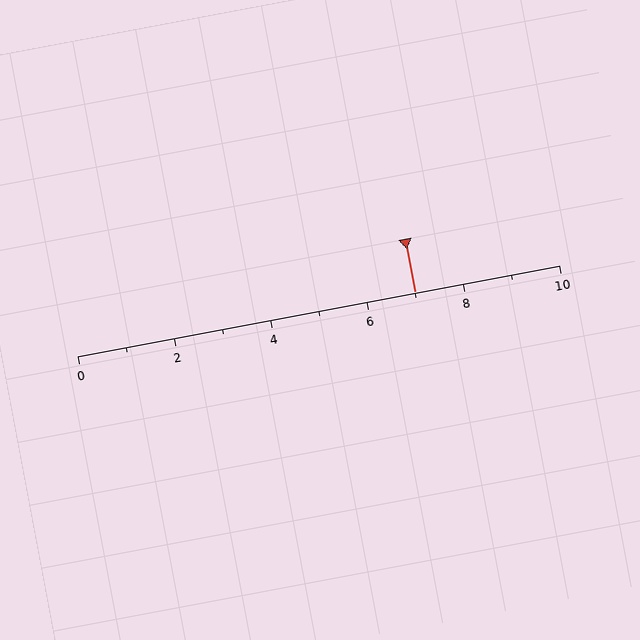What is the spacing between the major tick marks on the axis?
The major ticks are spaced 2 apart.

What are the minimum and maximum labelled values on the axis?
The axis runs from 0 to 10.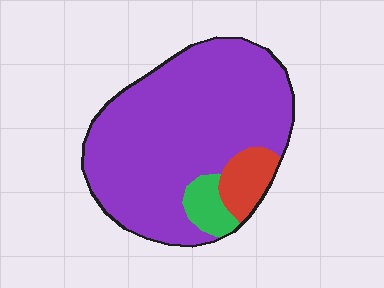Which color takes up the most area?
Purple, at roughly 85%.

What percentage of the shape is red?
Red takes up about one tenth (1/10) of the shape.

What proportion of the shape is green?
Green covers roughly 5% of the shape.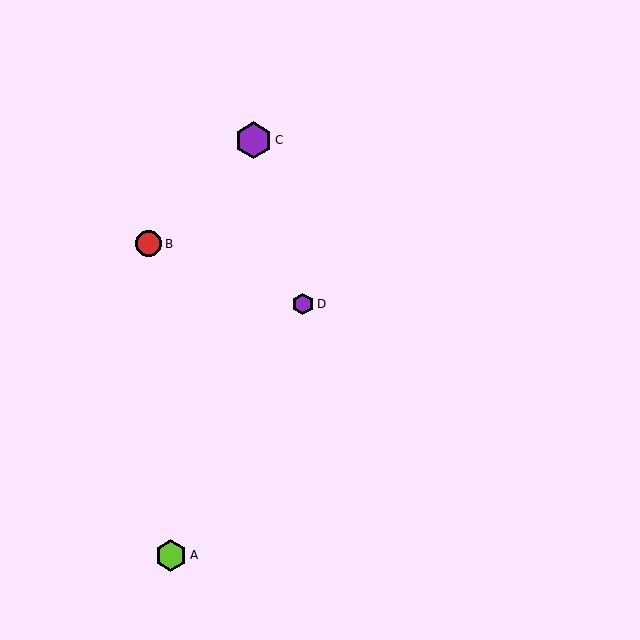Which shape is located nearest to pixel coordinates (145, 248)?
The red circle (labeled B) at (149, 244) is nearest to that location.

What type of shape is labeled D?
Shape D is a purple hexagon.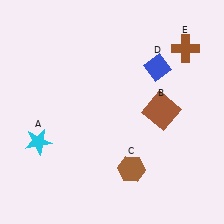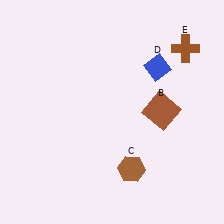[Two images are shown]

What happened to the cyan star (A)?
The cyan star (A) was removed in Image 2. It was in the bottom-left area of Image 1.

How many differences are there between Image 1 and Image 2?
There is 1 difference between the two images.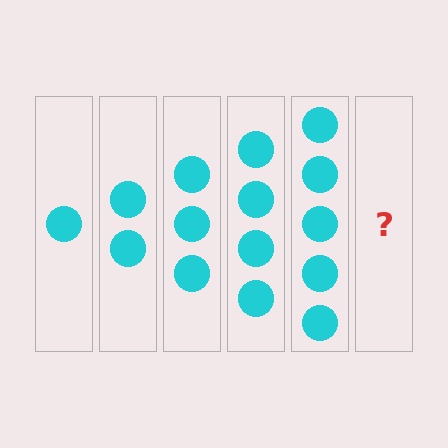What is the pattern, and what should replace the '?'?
The pattern is that each step adds one more circle. The '?' should be 6 circles.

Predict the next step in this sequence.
The next step is 6 circles.